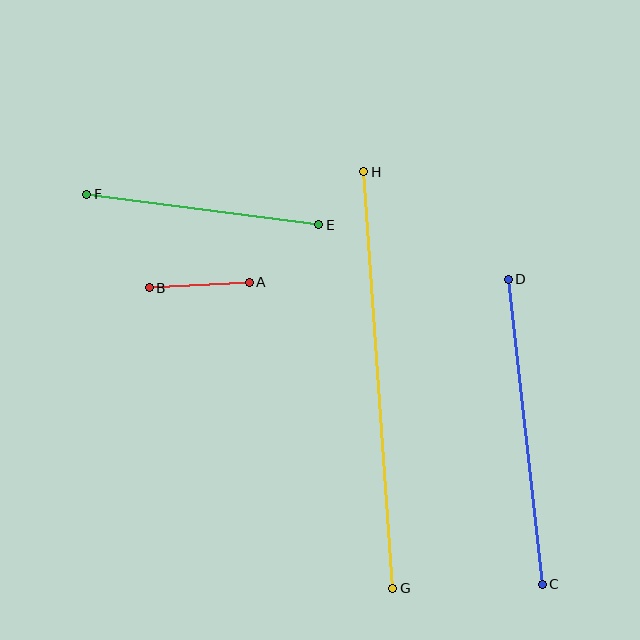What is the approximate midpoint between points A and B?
The midpoint is at approximately (199, 285) pixels.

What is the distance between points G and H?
The distance is approximately 418 pixels.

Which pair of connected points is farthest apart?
Points G and H are farthest apart.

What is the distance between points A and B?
The distance is approximately 100 pixels.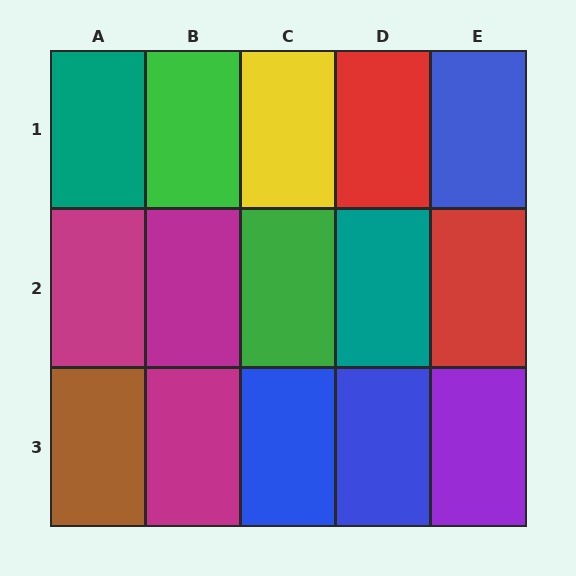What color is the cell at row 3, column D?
Blue.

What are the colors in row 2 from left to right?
Magenta, magenta, green, teal, red.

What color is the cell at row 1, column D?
Red.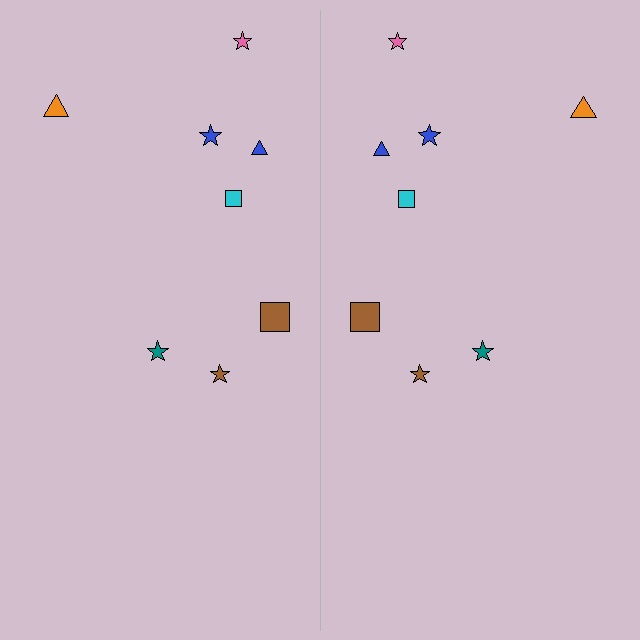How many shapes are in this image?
There are 16 shapes in this image.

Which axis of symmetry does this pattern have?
The pattern has a vertical axis of symmetry running through the center of the image.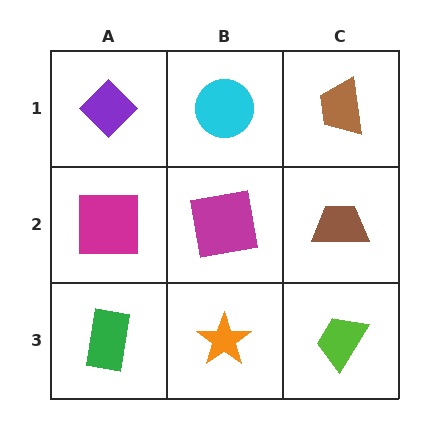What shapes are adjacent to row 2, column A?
A purple diamond (row 1, column A), a green rectangle (row 3, column A), a magenta square (row 2, column B).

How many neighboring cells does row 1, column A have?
2.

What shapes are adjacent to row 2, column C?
A brown trapezoid (row 1, column C), a lime trapezoid (row 3, column C), a magenta square (row 2, column B).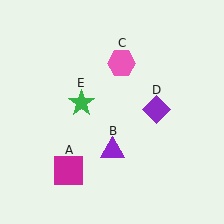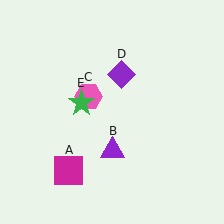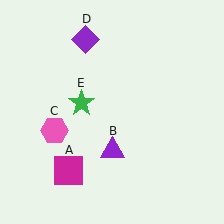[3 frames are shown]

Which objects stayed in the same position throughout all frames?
Magenta square (object A) and purple triangle (object B) and green star (object E) remained stationary.